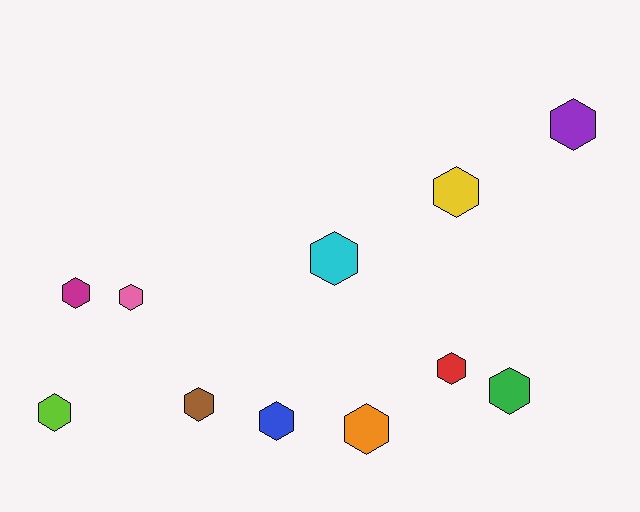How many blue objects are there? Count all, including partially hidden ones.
There is 1 blue object.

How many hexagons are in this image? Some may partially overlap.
There are 11 hexagons.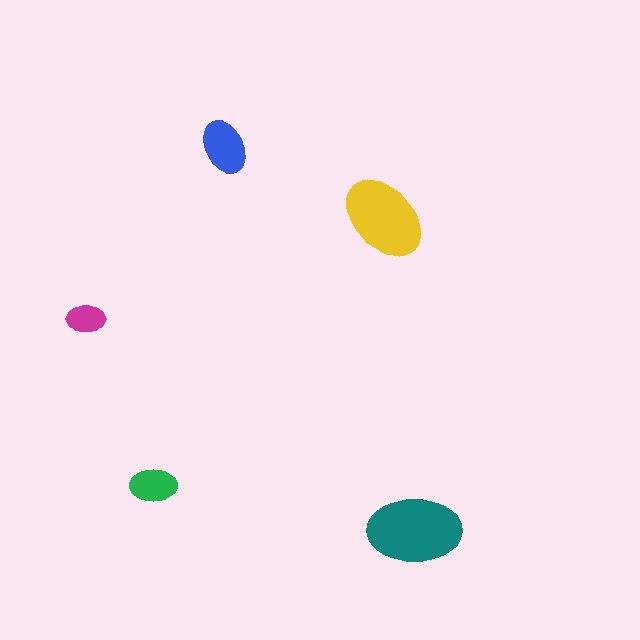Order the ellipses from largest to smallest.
the teal one, the yellow one, the blue one, the green one, the magenta one.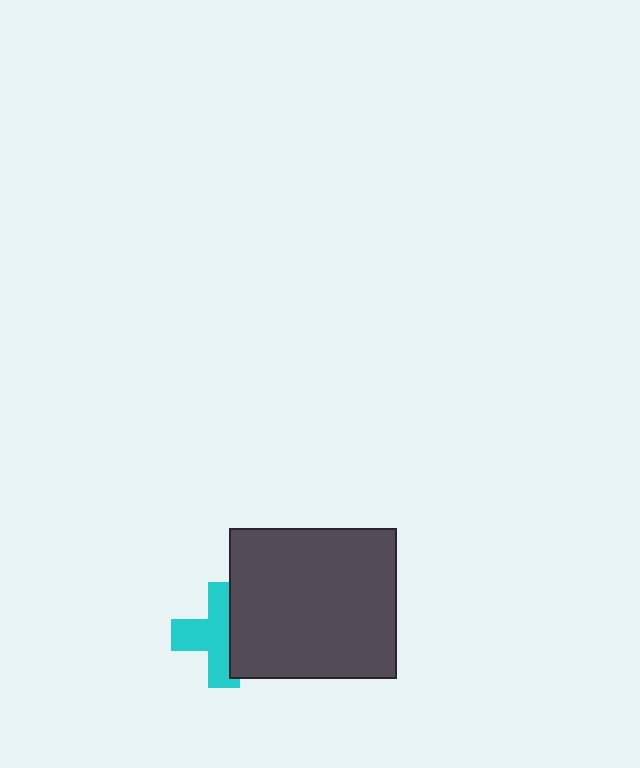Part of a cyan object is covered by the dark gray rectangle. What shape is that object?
It is a cross.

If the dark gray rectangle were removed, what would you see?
You would see the complete cyan cross.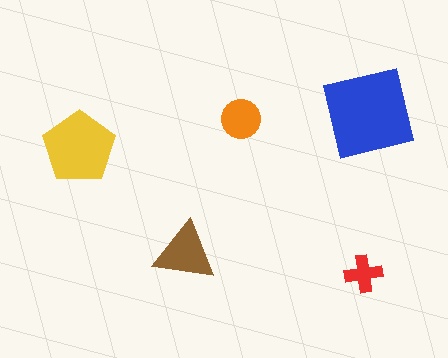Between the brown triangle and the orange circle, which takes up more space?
The brown triangle.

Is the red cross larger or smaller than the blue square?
Smaller.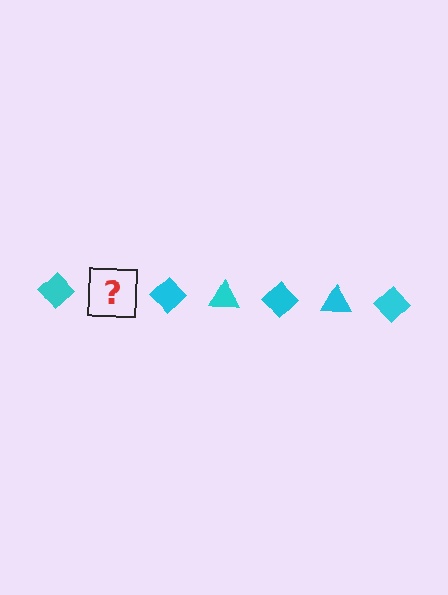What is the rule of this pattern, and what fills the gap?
The rule is that the pattern cycles through diamond, triangle shapes in cyan. The gap should be filled with a cyan triangle.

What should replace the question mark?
The question mark should be replaced with a cyan triangle.